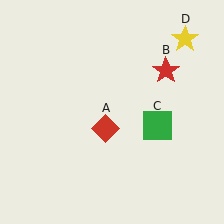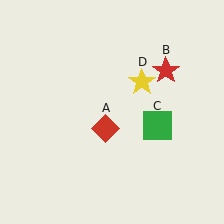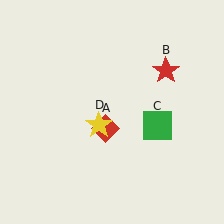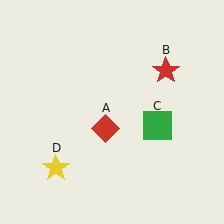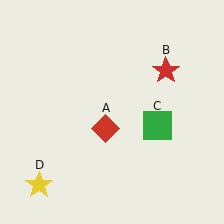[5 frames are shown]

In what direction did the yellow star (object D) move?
The yellow star (object D) moved down and to the left.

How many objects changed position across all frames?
1 object changed position: yellow star (object D).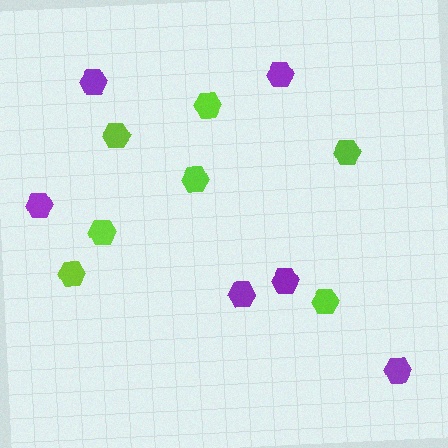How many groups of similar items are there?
There are 2 groups: one group of lime hexagons (7) and one group of purple hexagons (6).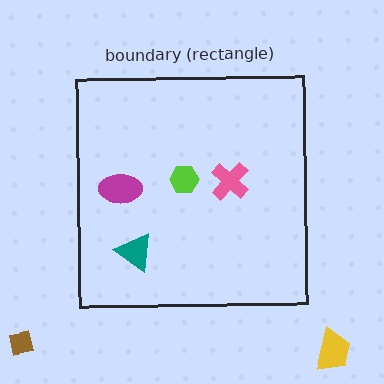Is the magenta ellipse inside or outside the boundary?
Inside.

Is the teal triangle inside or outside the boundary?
Inside.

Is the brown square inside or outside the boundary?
Outside.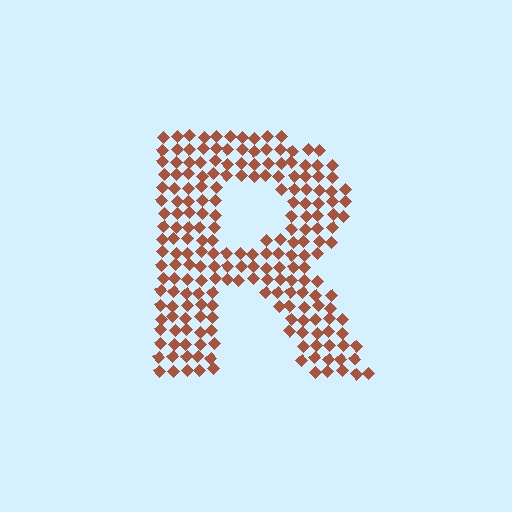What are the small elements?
The small elements are diamonds.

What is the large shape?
The large shape is the letter R.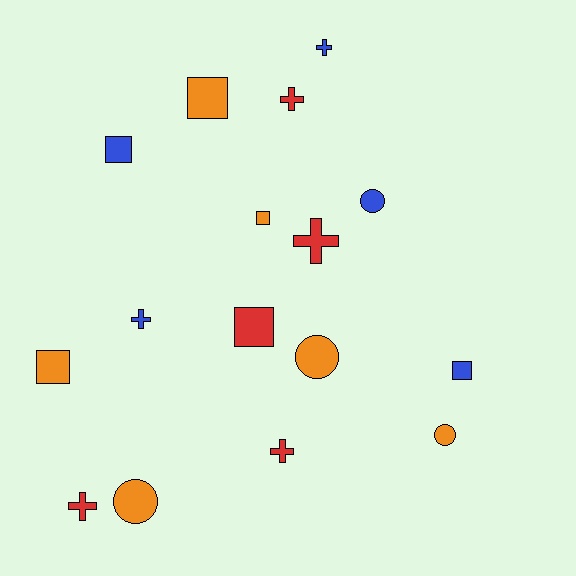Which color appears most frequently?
Orange, with 6 objects.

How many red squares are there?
There is 1 red square.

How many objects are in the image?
There are 16 objects.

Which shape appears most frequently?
Square, with 6 objects.